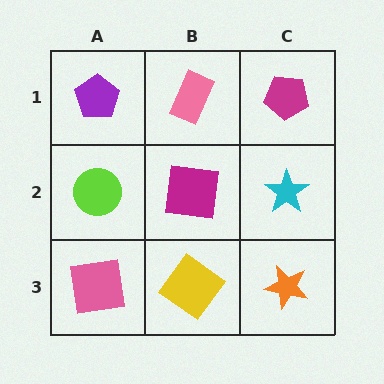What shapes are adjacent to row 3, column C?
A cyan star (row 2, column C), a yellow diamond (row 3, column B).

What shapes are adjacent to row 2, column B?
A pink rectangle (row 1, column B), a yellow diamond (row 3, column B), a lime circle (row 2, column A), a cyan star (row 2, column C).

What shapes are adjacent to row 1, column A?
A lime circle (row 2, column A), a pink rectangle (row 1, column B).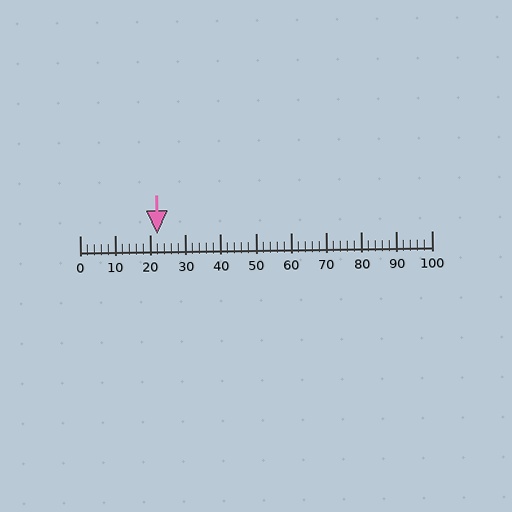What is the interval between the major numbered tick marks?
The major tick marks are spaced 10 units apart.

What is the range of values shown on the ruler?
The ruler shows values from 0 to 100.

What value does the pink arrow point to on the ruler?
The pink arrow points to approximately 22.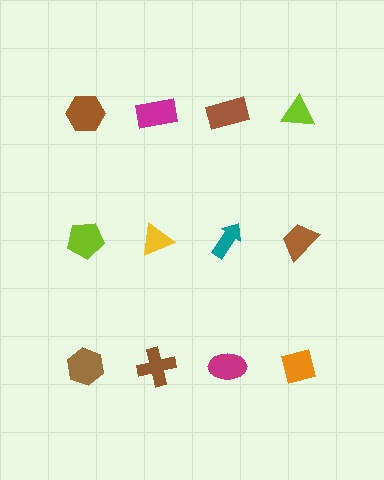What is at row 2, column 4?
A brown trapezoid.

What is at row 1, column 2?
A magenta rectangle.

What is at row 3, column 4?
An orange square.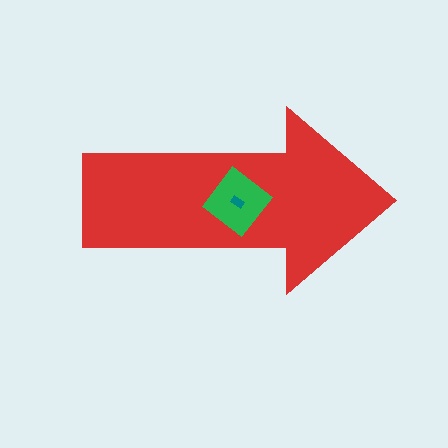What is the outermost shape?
The red arrow.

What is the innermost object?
The teal rectangle.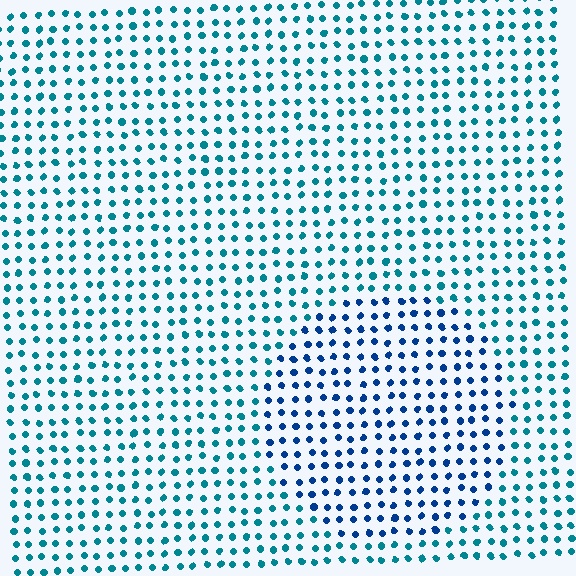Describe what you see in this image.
The image is filled with small teal elements in a uniform arrangement. A circle-shaped region is visible where the elements are tinted to a slightly different hue, forming a subtle color boundary.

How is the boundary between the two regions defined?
The boundary is defined purely by a slight shift in hue (about 32 degrees). Spacing, size, and orientation are identical on both sides.